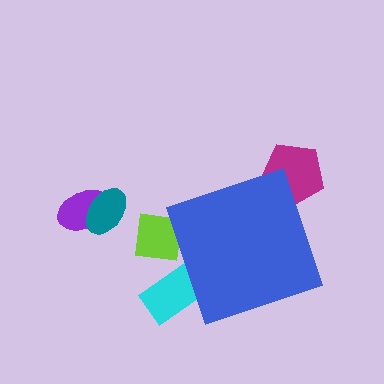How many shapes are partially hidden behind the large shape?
3 shapes are partially hidden.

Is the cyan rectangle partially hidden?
Yes, the cyan rectangle is partially hidden behind the blue diamond.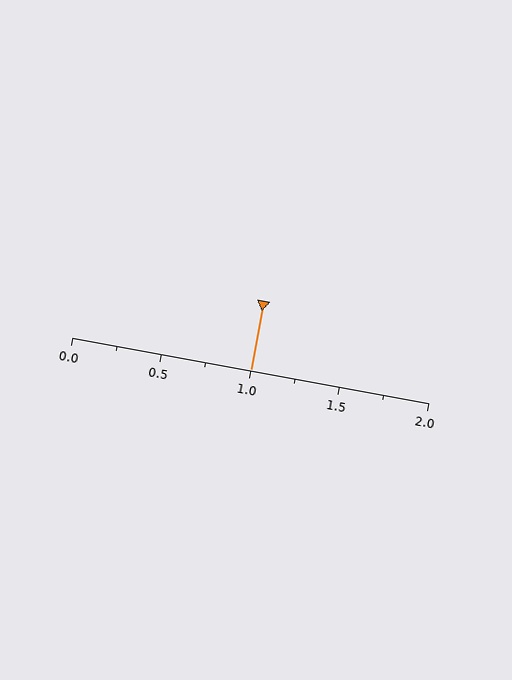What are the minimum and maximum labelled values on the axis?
The axis runs from 0.0 to 2.0.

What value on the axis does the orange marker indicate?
The marker indicates approximately 1.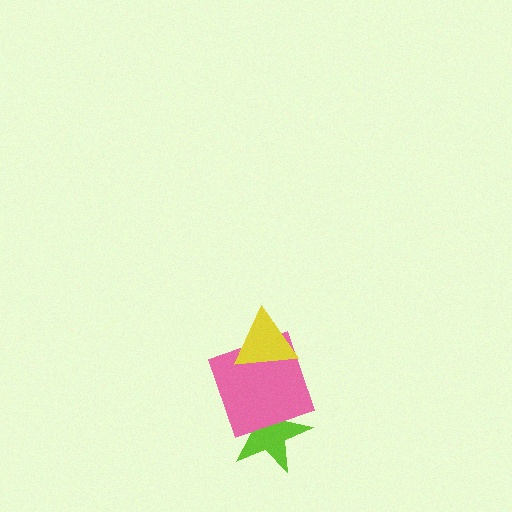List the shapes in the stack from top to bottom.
From top to bottom: the yellow triangle, the pink square, the lime star.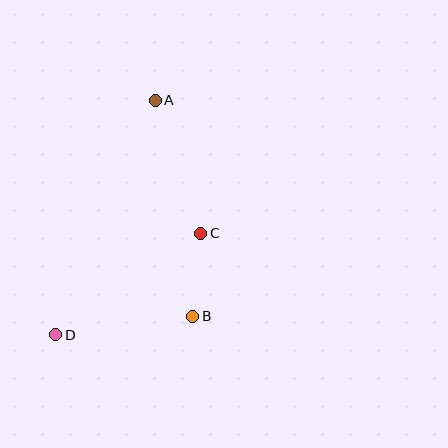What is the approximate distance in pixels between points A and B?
The distance between A and B is approximately 219 pixels.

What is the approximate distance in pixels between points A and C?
The distance between A and C is approximately 141 pixels.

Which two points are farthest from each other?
Points A and D are farthest from each other.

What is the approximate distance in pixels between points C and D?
The distance between C and D is approximately 177 pixels.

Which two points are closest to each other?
Points B and C are closest to each other.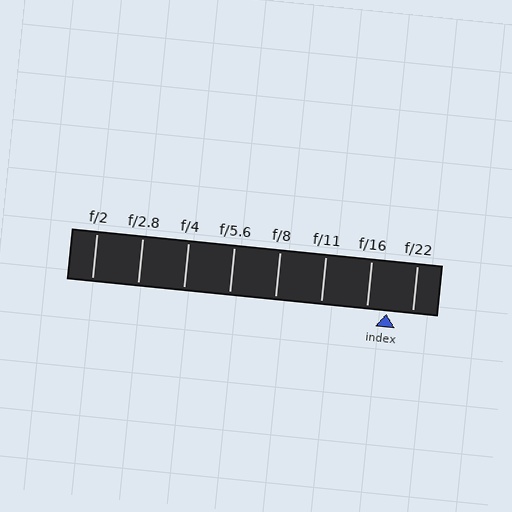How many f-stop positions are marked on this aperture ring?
There are 8 f-stop positions marked.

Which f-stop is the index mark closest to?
The index mark is closest to f/16.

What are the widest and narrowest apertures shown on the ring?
The widest aperture shown is f/2 and the narrowest is f/22.